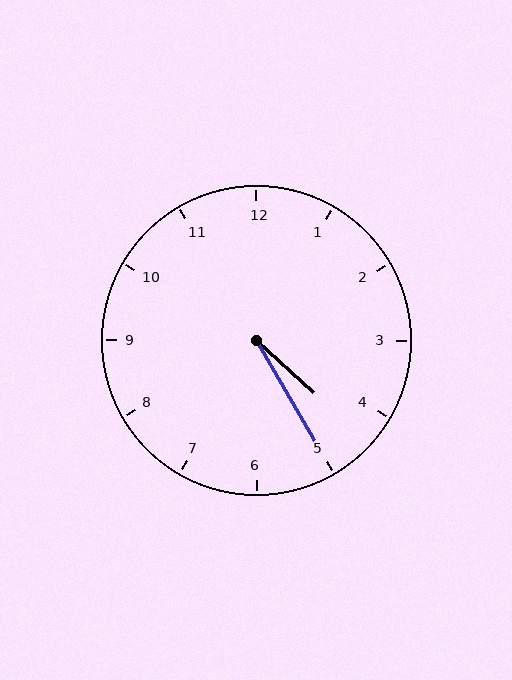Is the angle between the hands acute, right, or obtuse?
It is acute.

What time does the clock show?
4:25.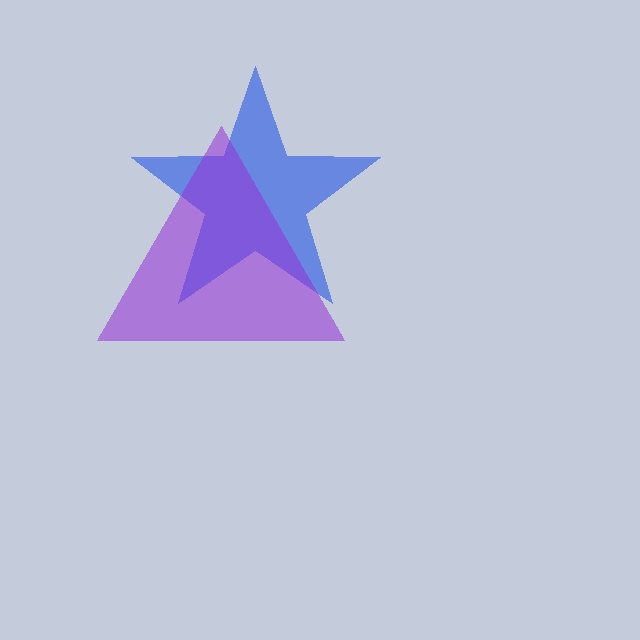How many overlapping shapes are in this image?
There are 2 overlapping shapes in the image.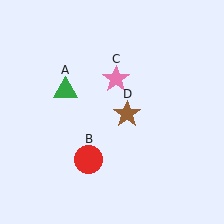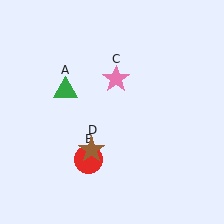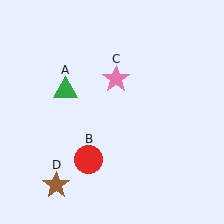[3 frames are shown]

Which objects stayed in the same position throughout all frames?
Green triangle (object A) and red circle (object B) and pink star (object C) remained stationary.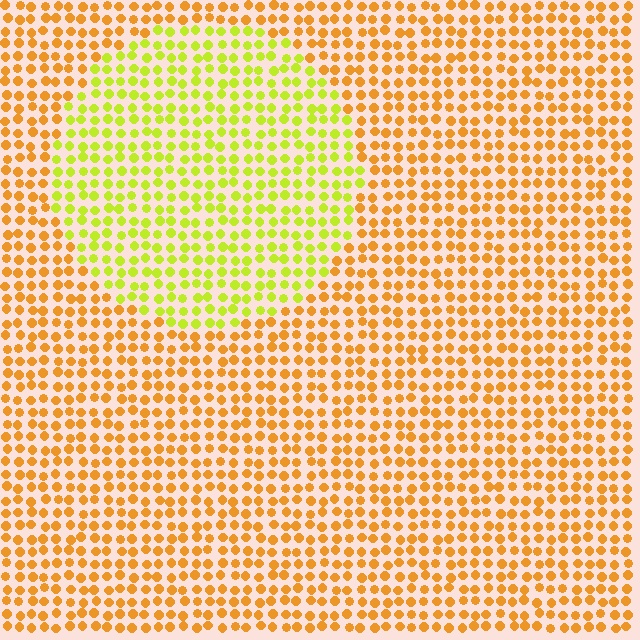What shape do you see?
I see a circle.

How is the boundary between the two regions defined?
The boundary is defined purely by a slight shift in hue (about 41 degrees). Spacing, size, and orientation are identical on both sides.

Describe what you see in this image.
The image is filled with small orange elements in a uniform arrangement. A circle-shaped region is visible where the elements are tinted to a slightly different hue, forming a subtle color boundary.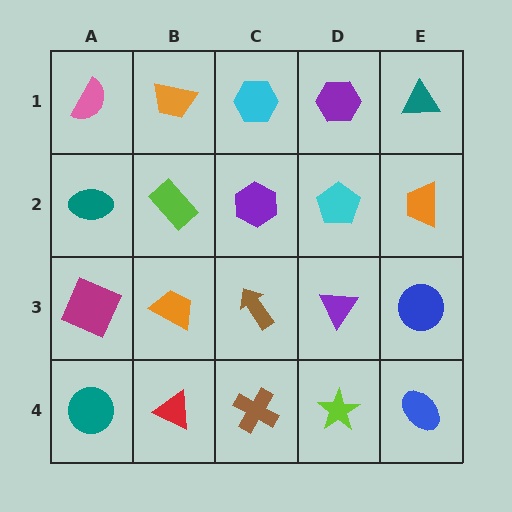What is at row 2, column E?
An orange trapezoid.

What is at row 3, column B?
An orange trapezoid.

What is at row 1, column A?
A pink semicircle.